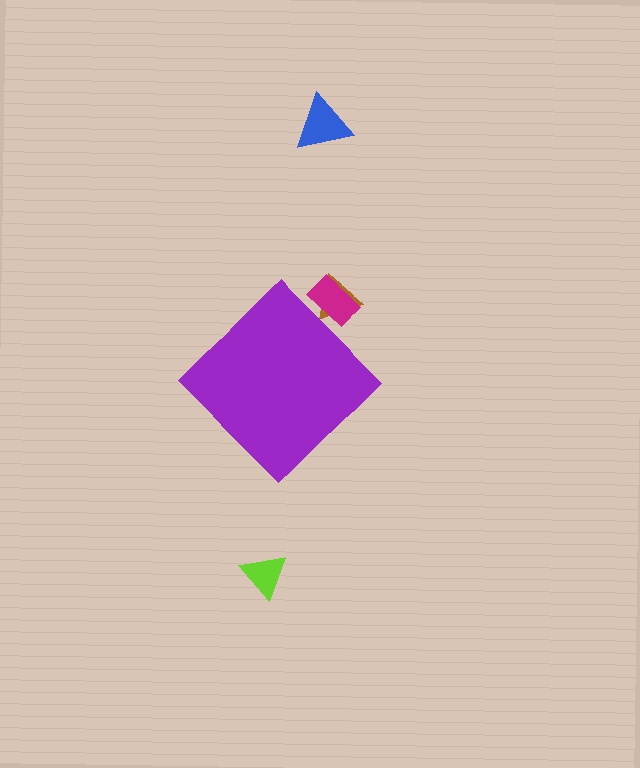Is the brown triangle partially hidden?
Yes, the brown triangle is partially hidden behind the purple diamond.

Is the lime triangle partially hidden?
No, the lime triangle is fully visible.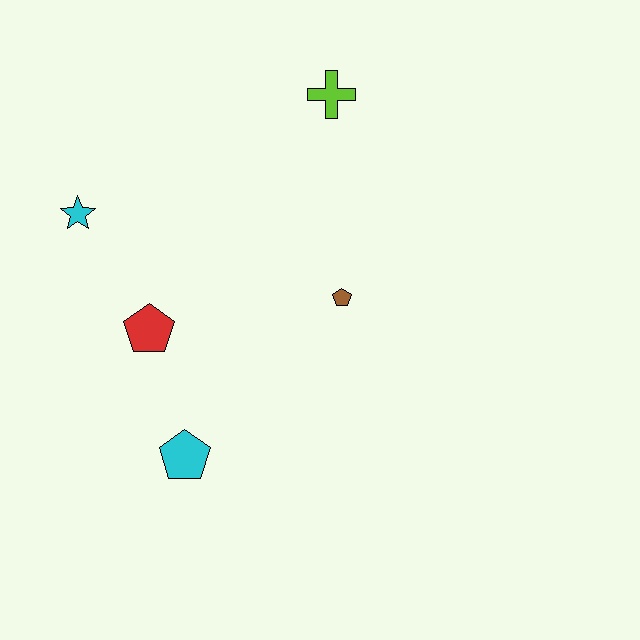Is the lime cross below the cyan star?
No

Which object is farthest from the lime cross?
The cyan pentagon is farthest from the lime cross.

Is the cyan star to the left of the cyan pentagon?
Yes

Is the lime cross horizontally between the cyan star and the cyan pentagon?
No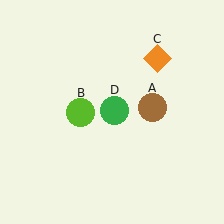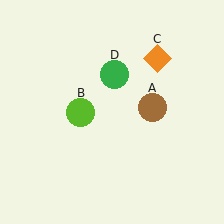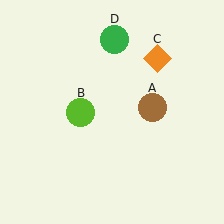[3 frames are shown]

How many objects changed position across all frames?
1 object changed position: green circle (object D).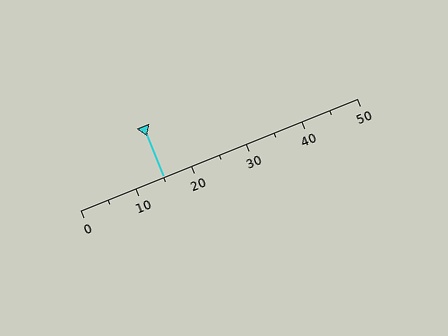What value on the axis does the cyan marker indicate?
The marker indicates approximately 15.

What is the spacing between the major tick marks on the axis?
The major ticks are spaced 10 apart.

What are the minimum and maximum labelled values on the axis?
The axis runs from 0 to 50.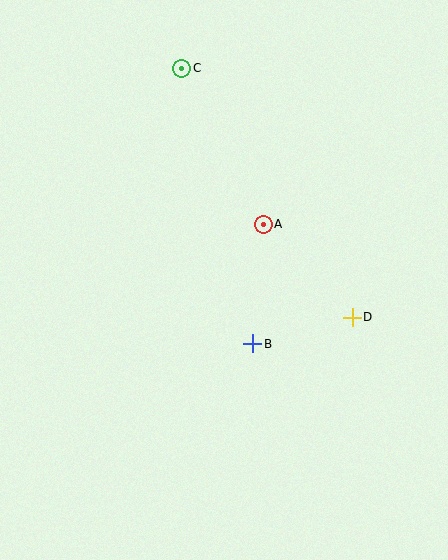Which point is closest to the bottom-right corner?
Point D is closest to the bottom-right corner.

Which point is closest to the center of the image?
Point A at (263, 224) is closest to the center.